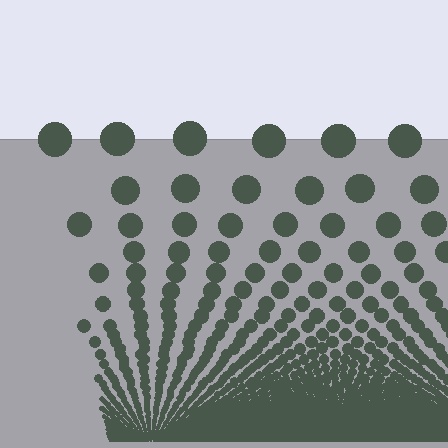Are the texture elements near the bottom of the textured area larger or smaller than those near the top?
Smaller. The gradient is inverted — elements near the bottom are smaller and denser.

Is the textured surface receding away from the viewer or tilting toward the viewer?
The surface appears to tilt toward the viewer. Texture elements get larger and sparser toward the top.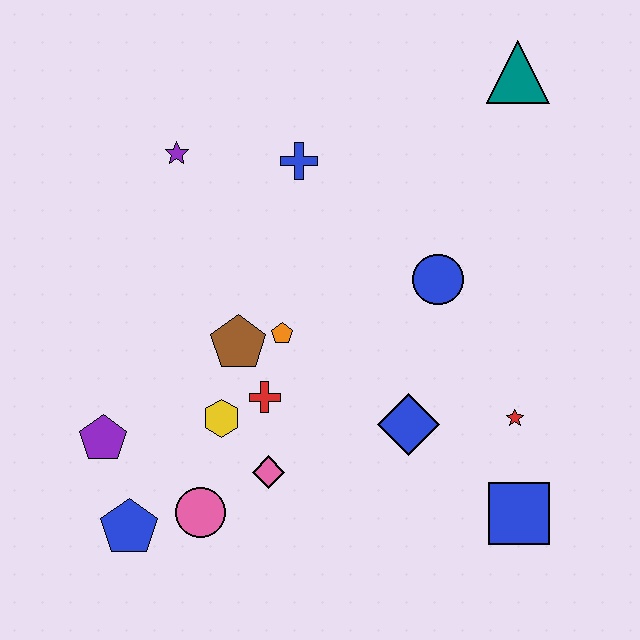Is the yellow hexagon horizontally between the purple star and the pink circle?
No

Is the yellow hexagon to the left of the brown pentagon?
Yes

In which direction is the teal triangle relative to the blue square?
The teal triangle is above the blue square.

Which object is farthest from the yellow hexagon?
The teal triangle is farthest from the yellow hexagon.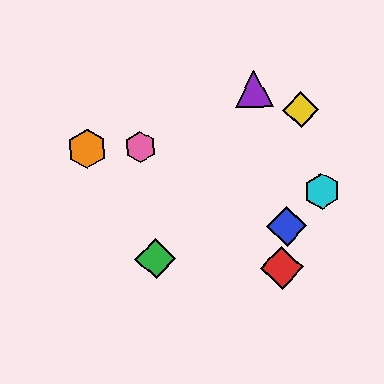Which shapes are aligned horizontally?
The orange hexagon, the pink hexagon are aligned horizontally.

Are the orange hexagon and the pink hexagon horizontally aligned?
Yes, both are at y≈149.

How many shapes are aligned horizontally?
2 shapes (the orange hexagon, the pink hexagon) are aligned horizontally.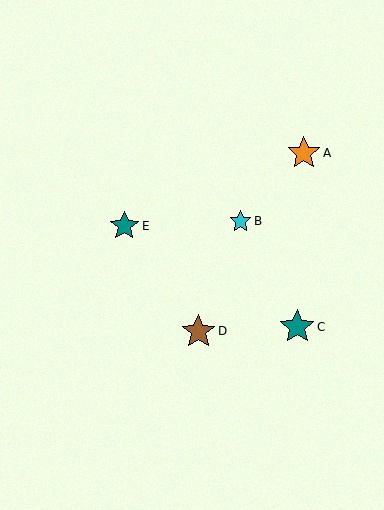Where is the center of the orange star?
The center of the orange star is at (304, 153).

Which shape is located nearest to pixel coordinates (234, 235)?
The cyan star (labeled B) at (241, 221) is nearest to that location.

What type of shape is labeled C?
Shape C is a teal star.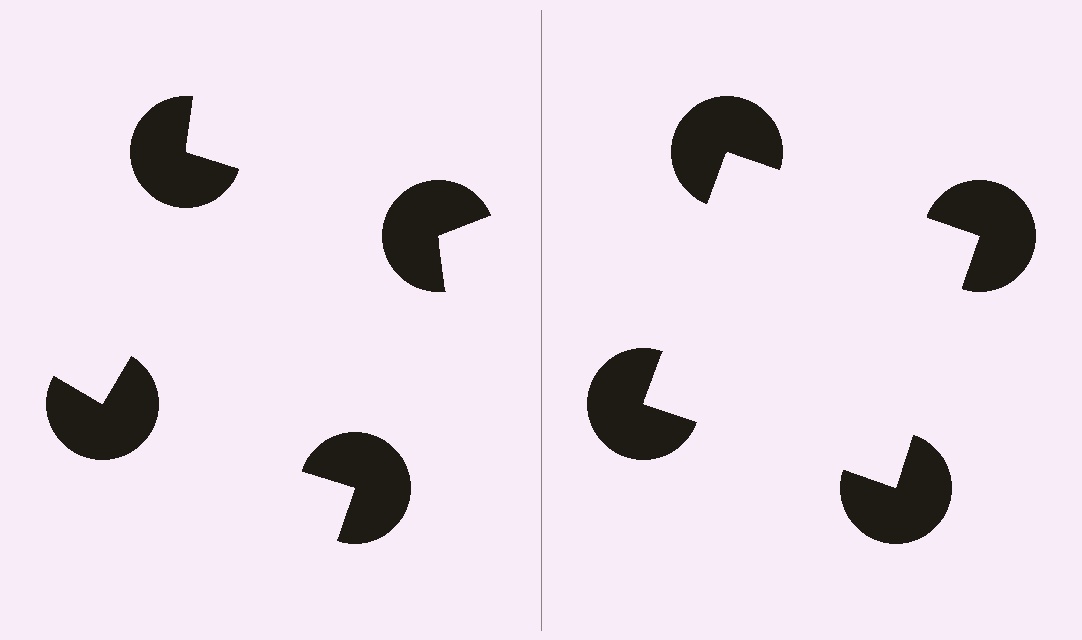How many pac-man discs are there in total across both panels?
8 — 4 on each side.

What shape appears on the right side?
An illusory square.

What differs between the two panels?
The pac-man discs are positioned identically on both sides; only the wedge orientations differ. On the right they align to a square; on the left they are misaligned.